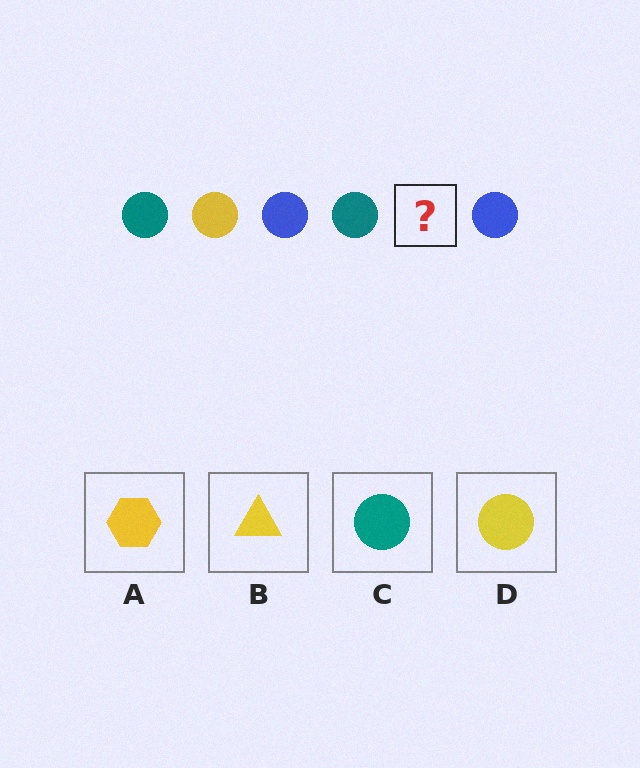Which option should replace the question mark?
Option D.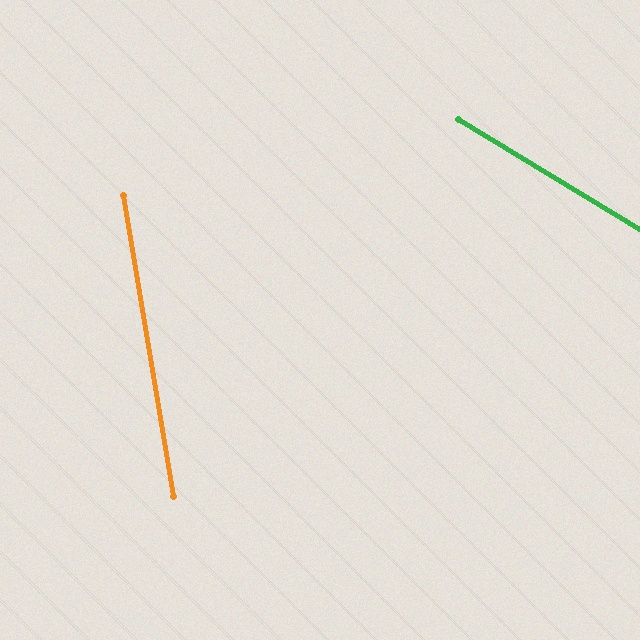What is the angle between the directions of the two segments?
Approximately 49 degrees.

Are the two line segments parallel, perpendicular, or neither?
Neither parallel nor perpendicular — they differ by about 49°.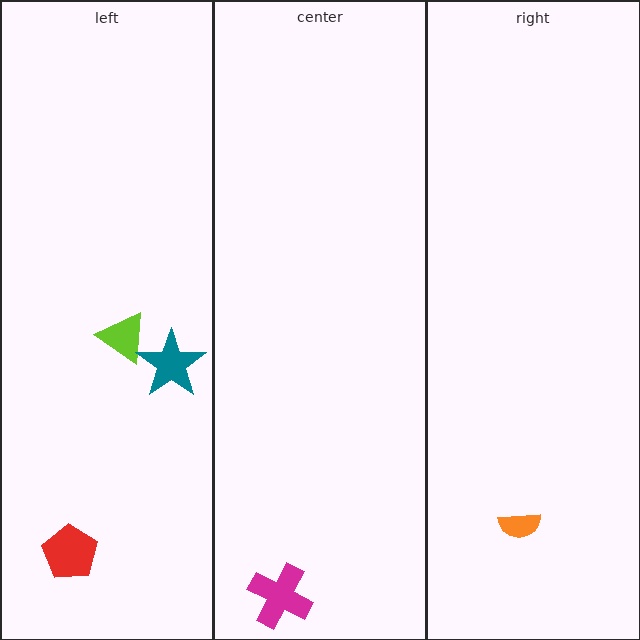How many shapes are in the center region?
1.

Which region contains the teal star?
The left region.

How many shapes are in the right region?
1.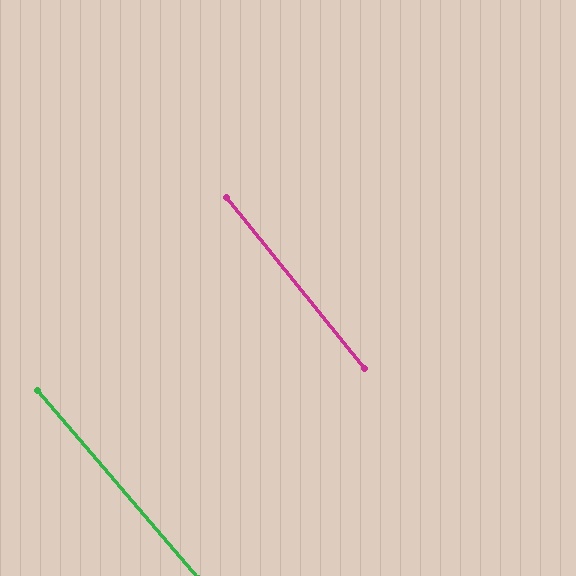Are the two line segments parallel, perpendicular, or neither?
Parallel — their directions differ by only 1.7°.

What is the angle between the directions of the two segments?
Approximately 2 degrees.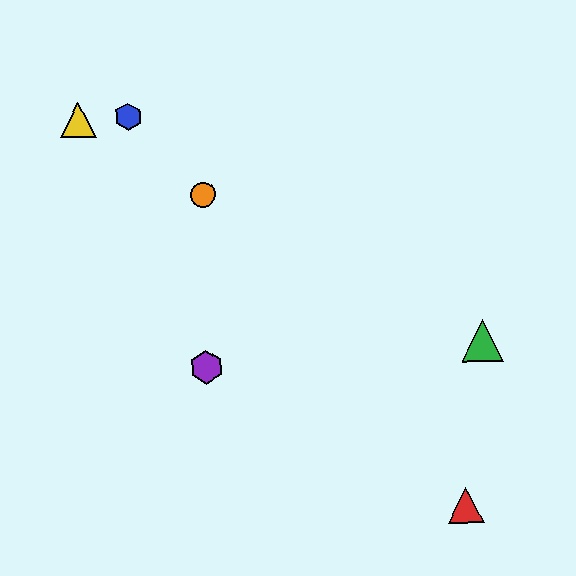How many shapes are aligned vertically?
2 shapes (the purple hexagon, the orange circle) are aligned vertically.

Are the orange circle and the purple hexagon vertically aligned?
Yes, both are at x≈203.